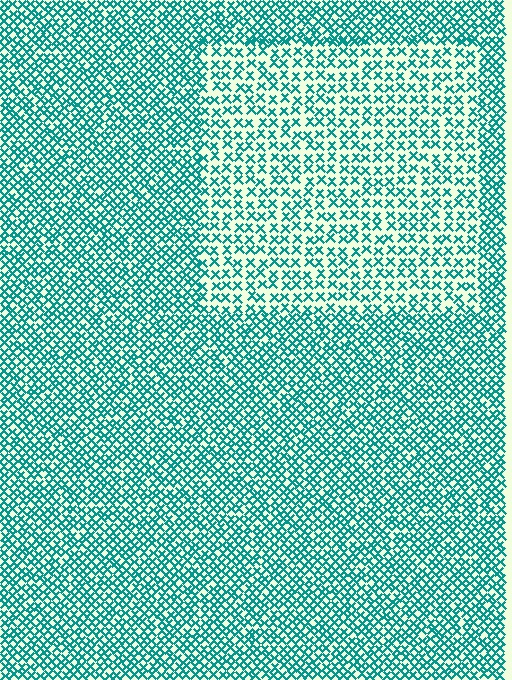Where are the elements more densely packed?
The elements are more densely packed outside the rectangle boundary.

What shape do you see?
I see a rectangle.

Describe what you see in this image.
The image contains small teal elements arranged at two different densities. A rectangle-shaped region is visible where the elements are less densely packed than the surrounding area.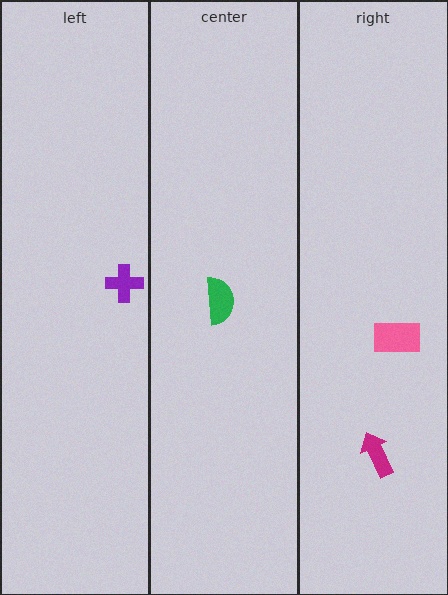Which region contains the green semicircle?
The center region.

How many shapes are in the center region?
1.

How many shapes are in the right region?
2.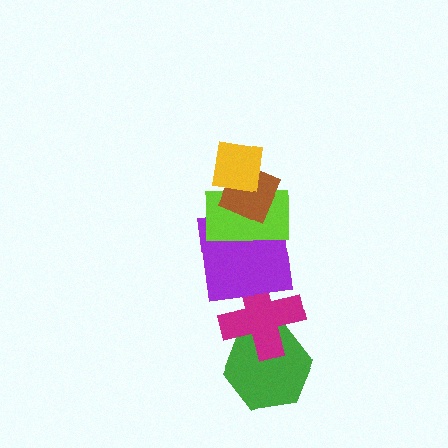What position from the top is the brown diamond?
The brown diamond is 2nd from the top.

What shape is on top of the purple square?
The lime rectangle is on top of the purple square.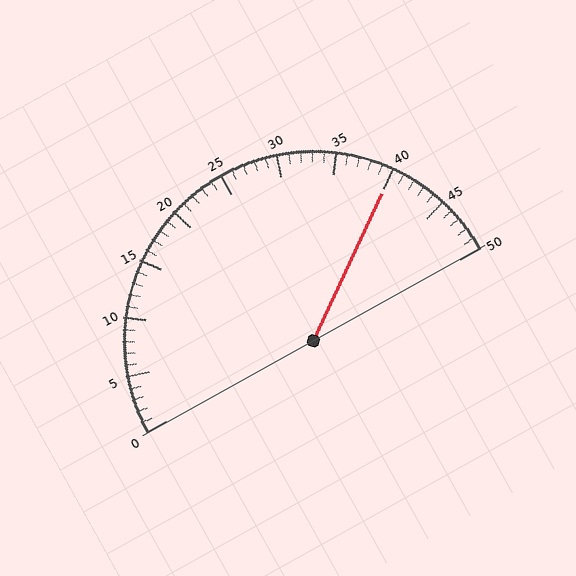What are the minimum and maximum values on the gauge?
The gauge ranges from 0 to 50.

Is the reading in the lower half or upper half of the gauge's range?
The reading is in the upper half of the range (0 to 50).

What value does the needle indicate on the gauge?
The needle indicates approximately 40.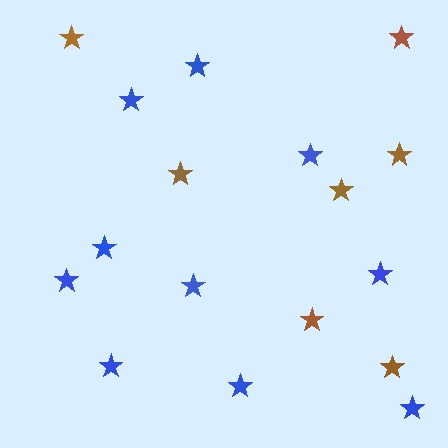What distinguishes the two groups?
There are 2 groups: one group of blue stars (10) and one group of brown stars (7).